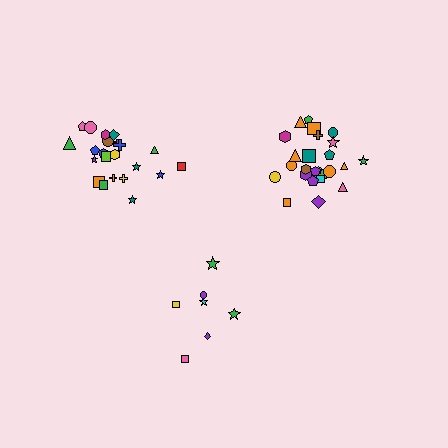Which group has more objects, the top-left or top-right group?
The top-right group.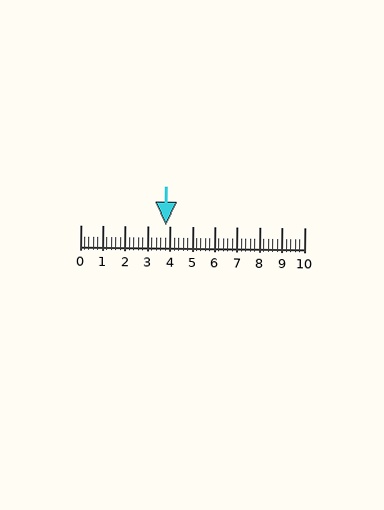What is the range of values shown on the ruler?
The ruler shows values from 0 to 10.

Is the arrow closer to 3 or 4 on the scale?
The arrow is closer to 4.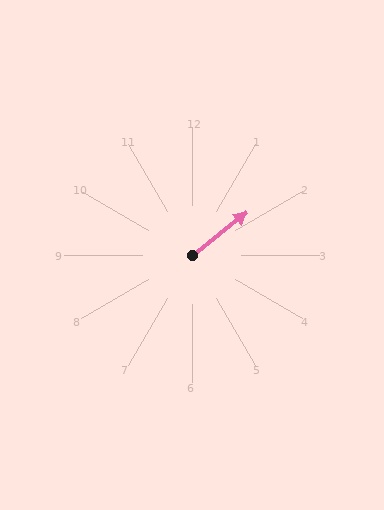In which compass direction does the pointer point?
Northeast.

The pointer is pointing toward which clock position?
Roughly 2 o'clock.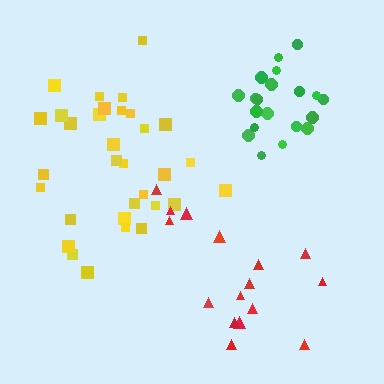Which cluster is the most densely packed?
Green.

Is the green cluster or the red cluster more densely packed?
Green.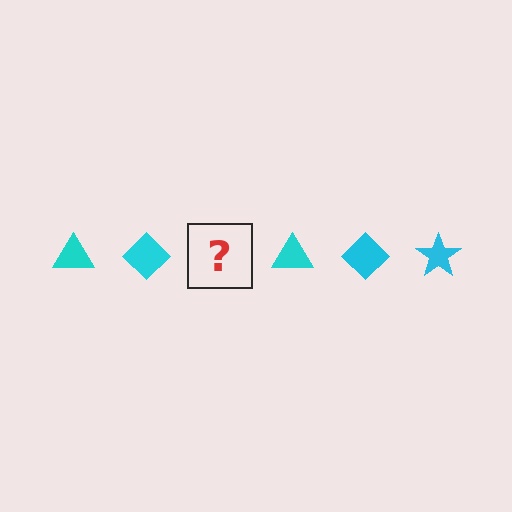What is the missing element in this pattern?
The missing element is a cyan star.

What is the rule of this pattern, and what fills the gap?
The rule is that the pattern cycles through triangle, diamond, star shapes in cyan. The gap should be filled with a cyan star.